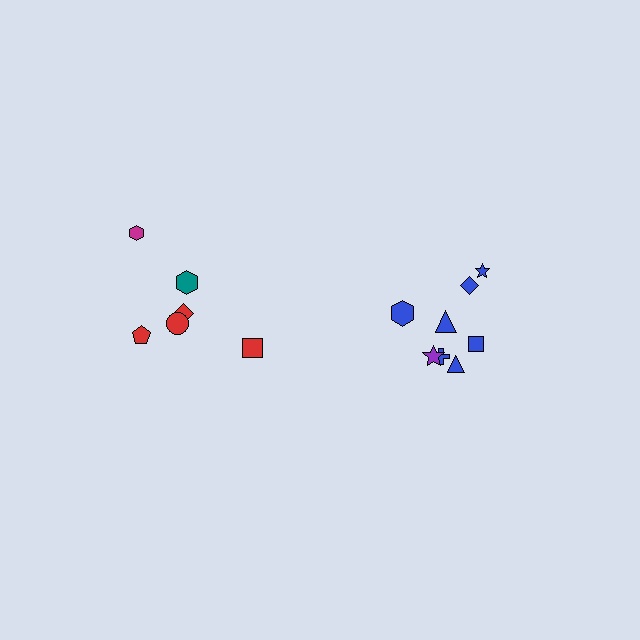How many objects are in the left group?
There are 6 objects.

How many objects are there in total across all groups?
There are 14 objects.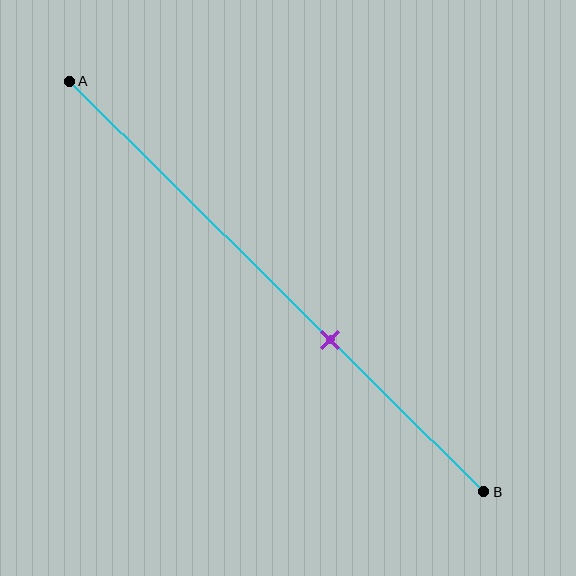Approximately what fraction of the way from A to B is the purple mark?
The purple mark is approximately 65% of the way from A to B.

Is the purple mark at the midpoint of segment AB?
No, the mark is at about 65% from A, not at the 50% midpoint.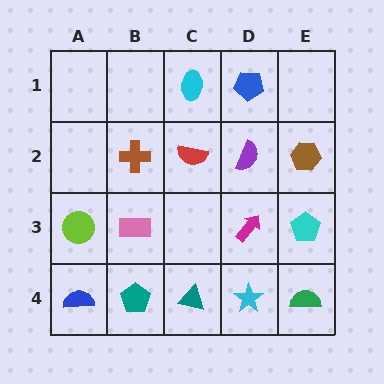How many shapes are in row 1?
2 shapes.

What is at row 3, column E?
A cyan pentagon.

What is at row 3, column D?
A magenta arrow.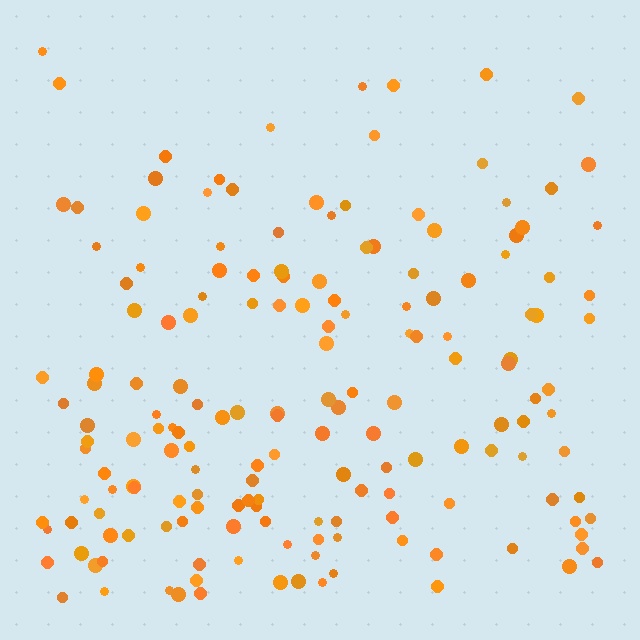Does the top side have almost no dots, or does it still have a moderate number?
Still a moderate number, just noticeably fewer than the bottom.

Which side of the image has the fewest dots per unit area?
The top.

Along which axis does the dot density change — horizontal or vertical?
Vertical.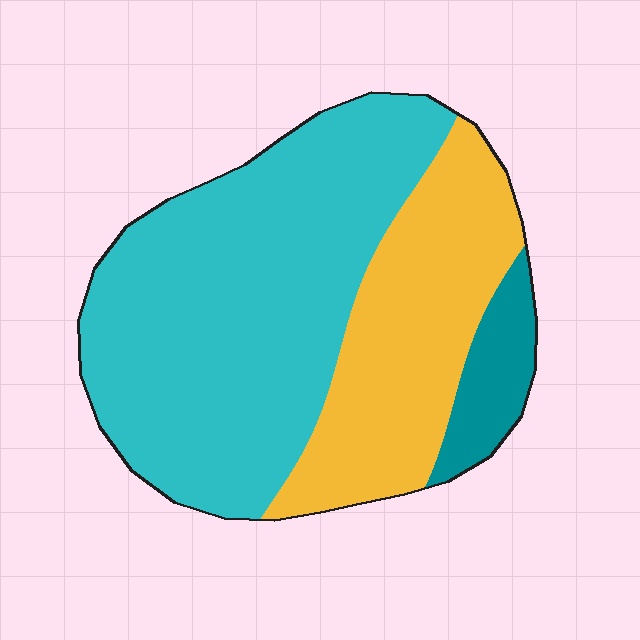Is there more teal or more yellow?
Yellow.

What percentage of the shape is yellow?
Yellow takes up about one third (1/3) of the shape.